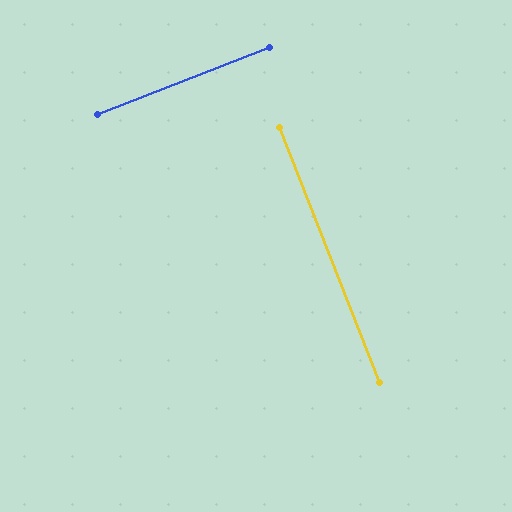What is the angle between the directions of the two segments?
Approximately 90 degrees.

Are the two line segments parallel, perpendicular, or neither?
Perpendicular — they meet at approximately 90°.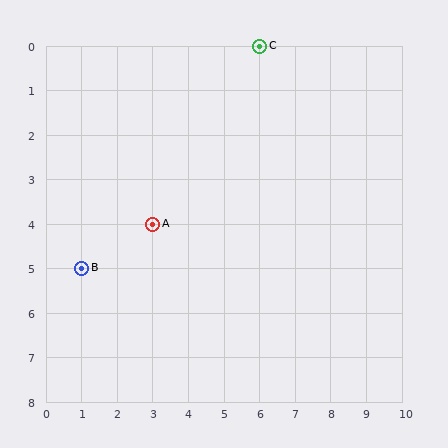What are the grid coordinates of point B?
Point B is at grid coordinates (1, 5).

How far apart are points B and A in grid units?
Points B and A are 2 columns and 1 row apart (about 2.2 grid units diagonally).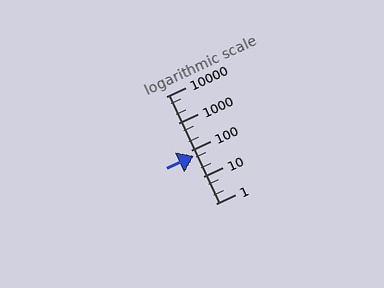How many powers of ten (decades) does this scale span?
The scale spans 4 decades, from 1 to 10000.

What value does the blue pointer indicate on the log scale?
The pointer indicates approximately 62.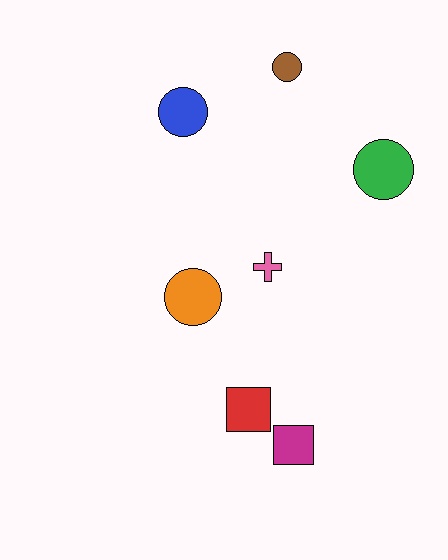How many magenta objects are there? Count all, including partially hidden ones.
There is 1 magenta object.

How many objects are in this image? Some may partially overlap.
There are 7 objects.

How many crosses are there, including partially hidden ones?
There is 1 cross.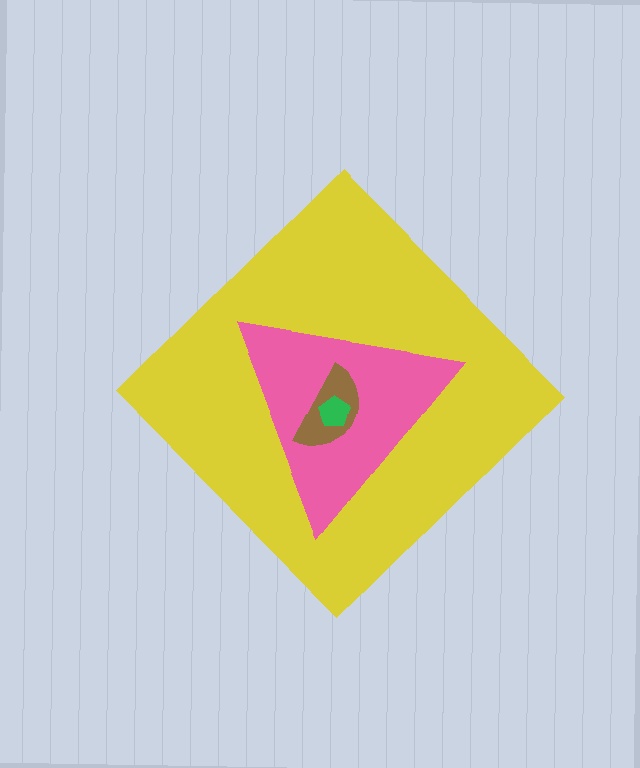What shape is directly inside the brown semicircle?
The green pentagon.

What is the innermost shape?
The green pentagon.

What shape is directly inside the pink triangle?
The brown semicircle.